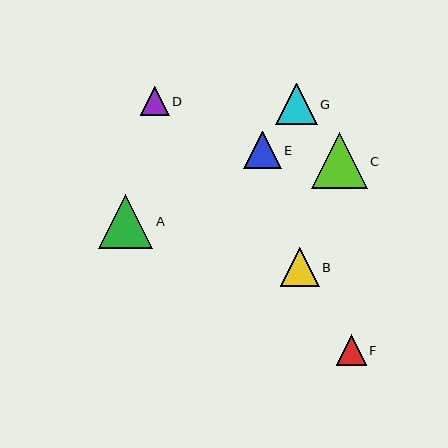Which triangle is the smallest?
Triangle D is the smallest with a size of approximately 29 pixels.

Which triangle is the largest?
Triangle C is the largest with a size of approximately 56 pixels.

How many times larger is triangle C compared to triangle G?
Triangle C is approximately 1.4 times the size of triangle G.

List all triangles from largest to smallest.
From largest to smallest: C, A, G, B, E, F, D.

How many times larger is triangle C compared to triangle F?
Triangle C is approximately 1.9 times the size of triangle F.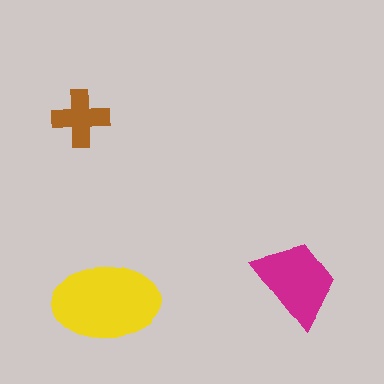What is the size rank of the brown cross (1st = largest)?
3rd.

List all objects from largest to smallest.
The yellow ellipse, the magenta trapezoid, the brown cross.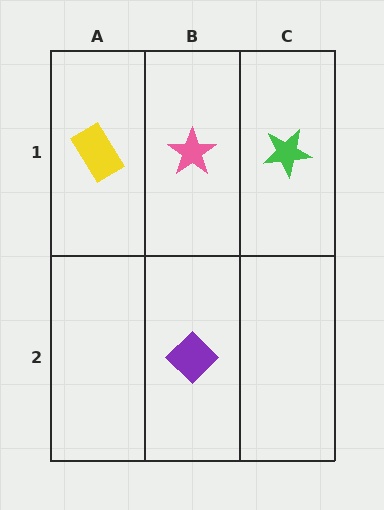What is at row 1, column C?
A green star.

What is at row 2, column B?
A purple diamond.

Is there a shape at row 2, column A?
No, that cell is empty.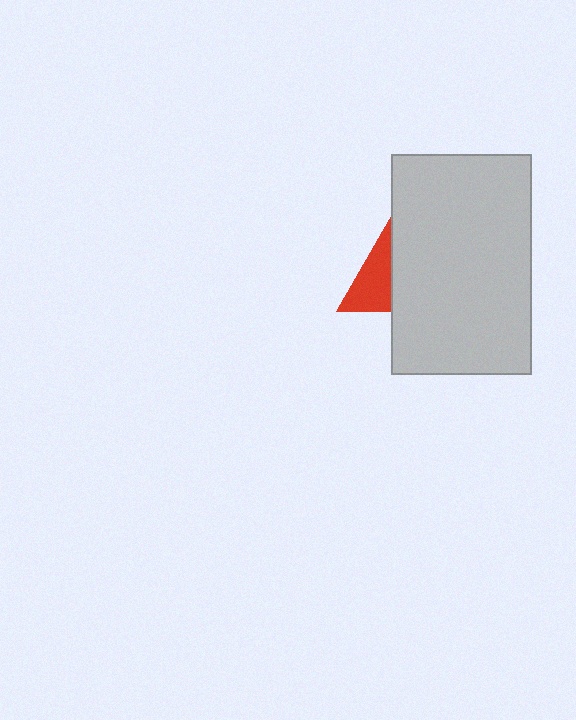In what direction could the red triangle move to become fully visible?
The red triangle could move left. That would shift it out from behind the light gray rectangle entirely.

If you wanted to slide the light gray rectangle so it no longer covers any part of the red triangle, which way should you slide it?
Slide it right — that is the most direct way to separate the two shapes.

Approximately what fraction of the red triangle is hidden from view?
Roughly 54% of the red triangle is hidden behind the light gray rectangle.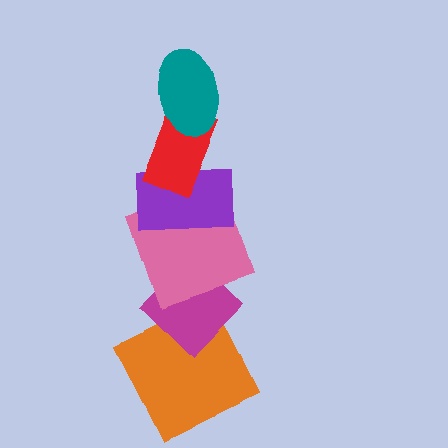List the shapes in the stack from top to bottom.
From top to bottom: the teal ellipse, the red rectangle, the purple rectangle, the pink square, the magenta diamond, the orange square.